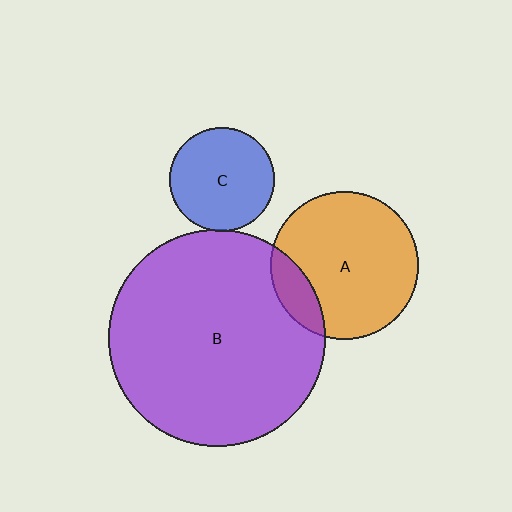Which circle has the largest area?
Circle B (purple).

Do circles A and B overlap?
Yes.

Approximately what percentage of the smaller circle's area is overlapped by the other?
Approximately 15%.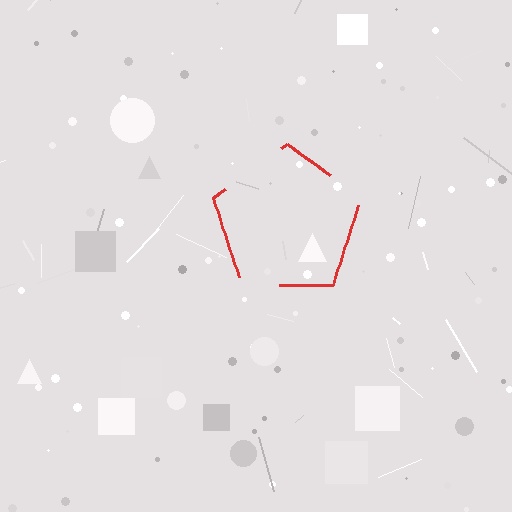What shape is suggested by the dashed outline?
The dashed outline suggests a pentagon.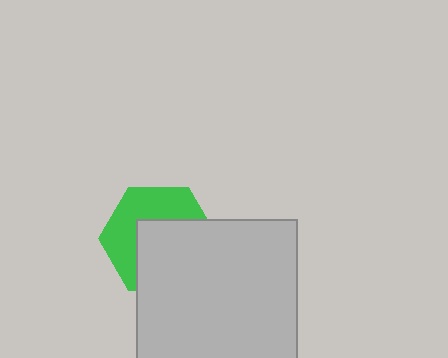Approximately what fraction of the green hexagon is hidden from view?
Roughly 54% of the green hexagon is hidden behind the light gray square.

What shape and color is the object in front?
The object in front is a light gray square.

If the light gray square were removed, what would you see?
You would see the complete green hexagon.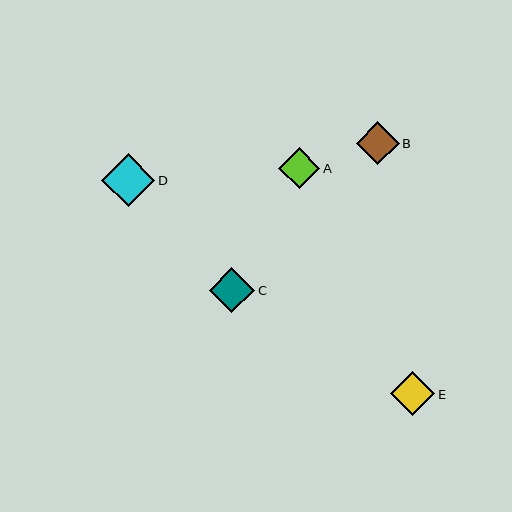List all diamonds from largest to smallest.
From largest to smallest: D, C, E, B, A.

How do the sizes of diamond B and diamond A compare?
Diamond B and diamond A are approximately the same size.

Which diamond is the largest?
Diamond D is the largest with a size of approximately 53 pixels.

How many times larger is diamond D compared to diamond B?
Diamond D is approximately 1.2 times the size of diamond B.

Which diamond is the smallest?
Diamond A is the smallest with a size of approximately 41 pixels.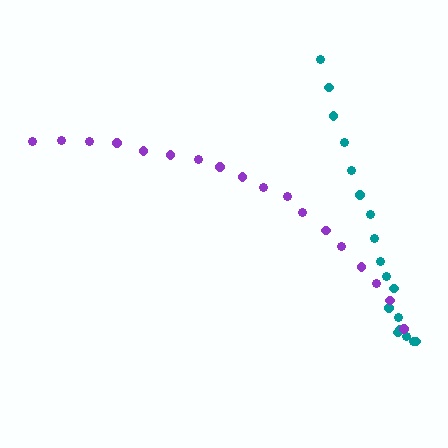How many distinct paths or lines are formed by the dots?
There are 2 distinct paths.